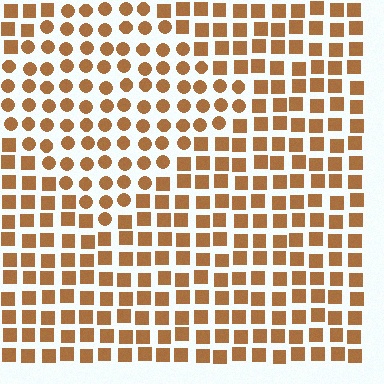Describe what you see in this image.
The image is filled with small brown elements arranged in a uniform grid. A diamond-shaped region contains circles, while the surrounding area contains squares. The boundary is defined purely by the change in element shape.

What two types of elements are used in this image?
The image uses circles inside the diamond region and squares outside it.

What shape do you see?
I see a diamond.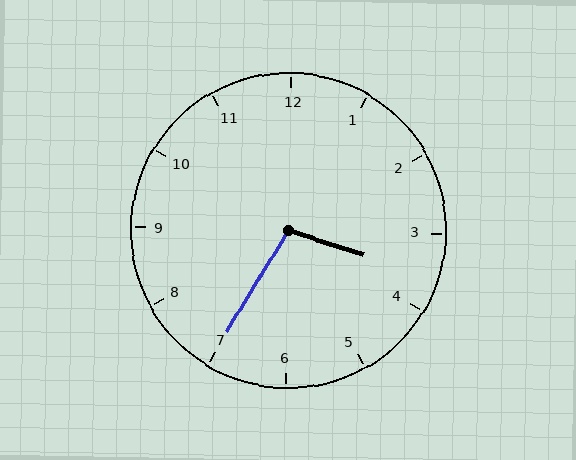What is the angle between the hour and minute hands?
Approximately 102 degrees.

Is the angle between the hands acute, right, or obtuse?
It is obtuse.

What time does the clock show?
3:35.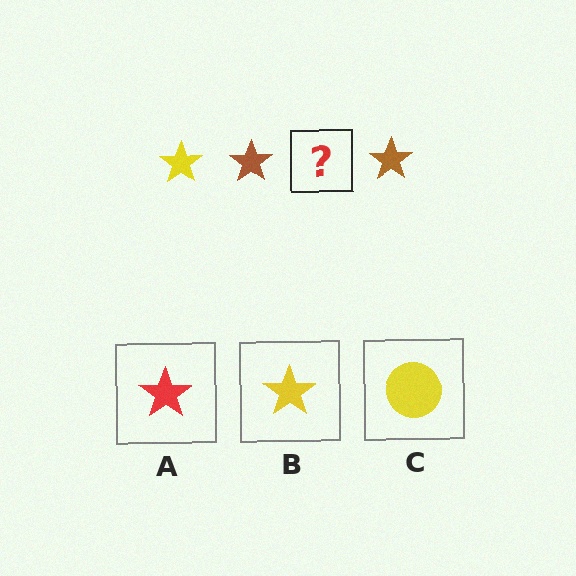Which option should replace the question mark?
Option B.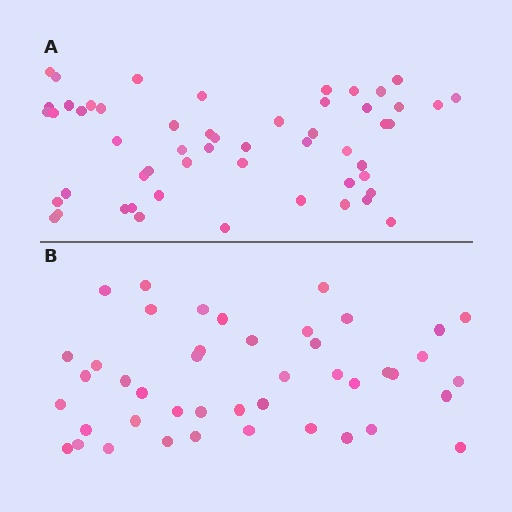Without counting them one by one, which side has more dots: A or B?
Region A (the top region) has more dots.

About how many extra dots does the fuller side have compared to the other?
Region A has roughly 10 or so more dots than region B.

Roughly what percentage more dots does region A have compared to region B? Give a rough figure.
About 25% more.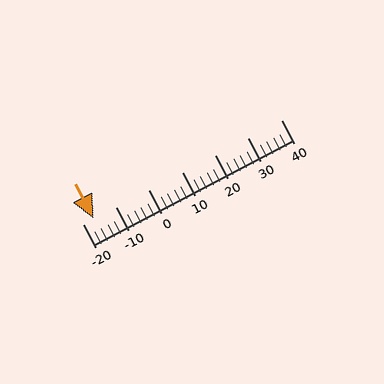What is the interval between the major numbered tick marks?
The major tick marks are spaced 10 units apart.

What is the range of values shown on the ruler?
The ruler shows values from -20 to 40.